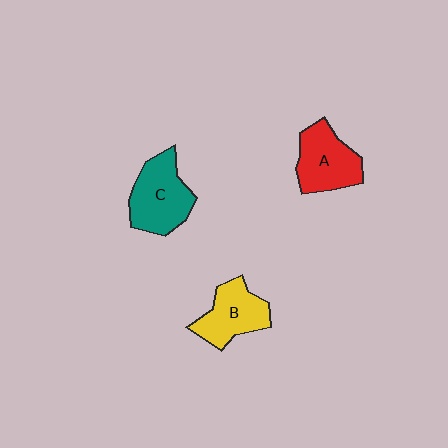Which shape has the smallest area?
Shape B (yellow).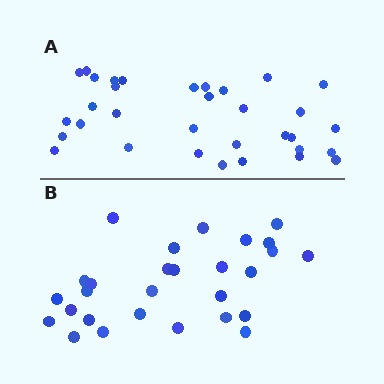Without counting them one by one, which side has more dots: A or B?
Region A (the top region) has more dots.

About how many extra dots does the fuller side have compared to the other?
Region A has about 5 more dots than region B.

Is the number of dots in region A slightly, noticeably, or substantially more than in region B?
Region A has only slightly more — the two regions are fairly close. The ratio is roughly 1.2 to 1.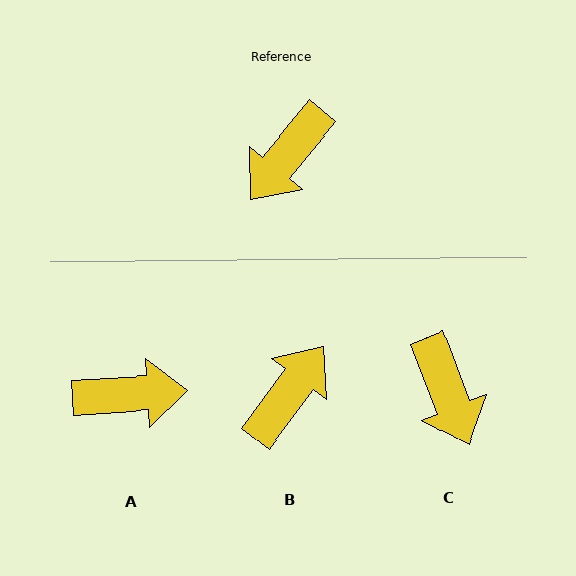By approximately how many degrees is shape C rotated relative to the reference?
Approximately 61 degrees counter-clockwise.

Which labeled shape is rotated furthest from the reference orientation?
B, about 177 degrees away.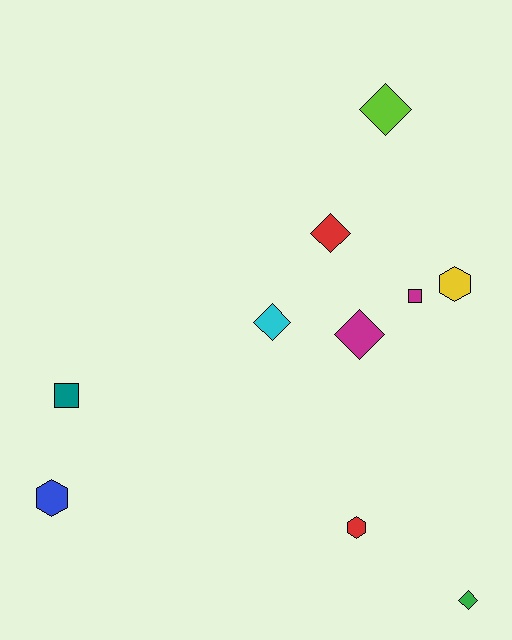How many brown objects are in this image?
There are no brown objects.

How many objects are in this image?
There are 10 objects.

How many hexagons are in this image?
There are 3 hexagons.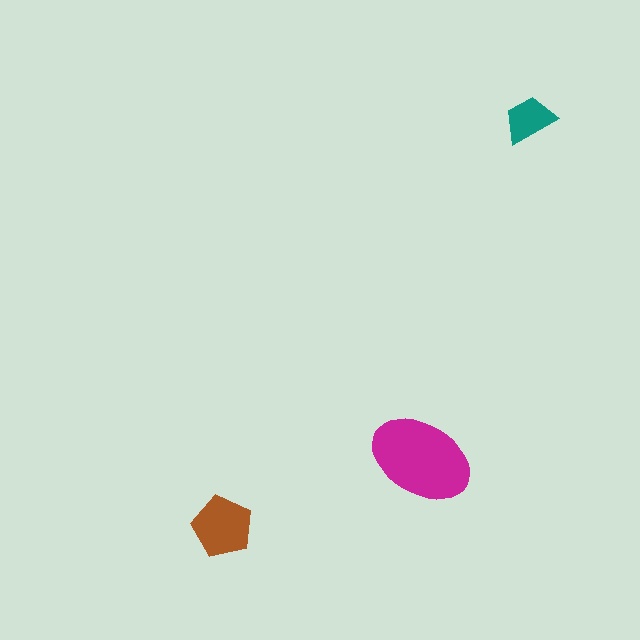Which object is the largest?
The magenta ellipse.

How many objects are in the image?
There are 3 objects in the image.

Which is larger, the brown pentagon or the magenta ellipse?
The magenta ellipse.